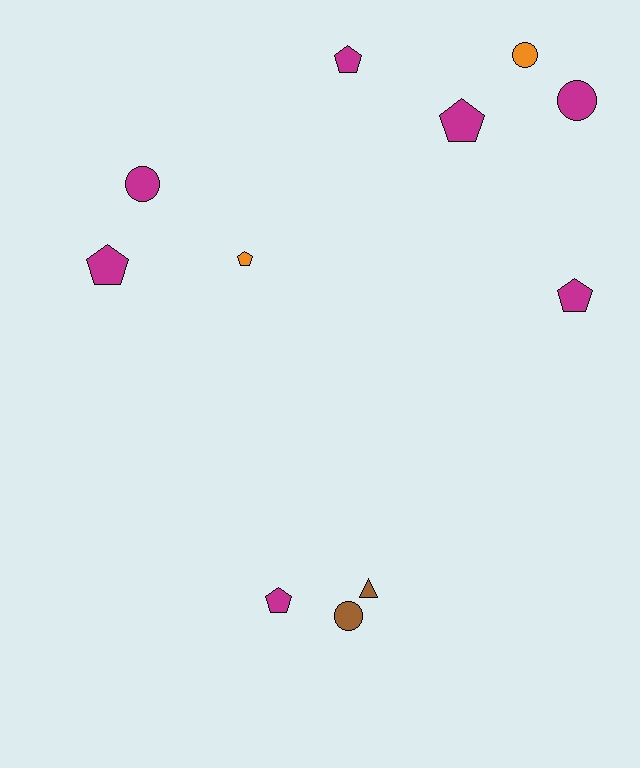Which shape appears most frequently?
Pentagon, with 6 objects.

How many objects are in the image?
There are 11 objects.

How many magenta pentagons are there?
There are 5 magenta pentagons.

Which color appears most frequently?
Magenta, with 7 objects.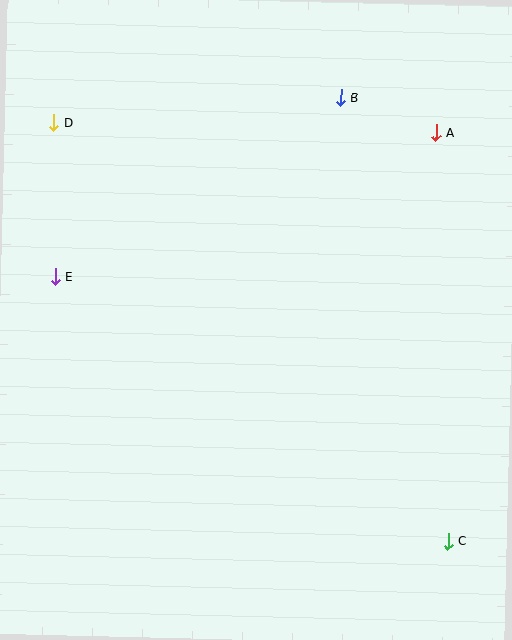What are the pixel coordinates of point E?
Point E is at (55, 277).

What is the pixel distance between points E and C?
The distance between E and C is 473 pixels.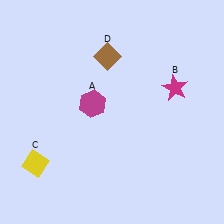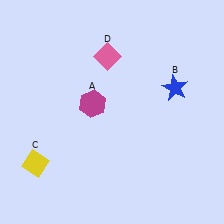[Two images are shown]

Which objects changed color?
B changed from magenta to blue. D changed from brown to pink.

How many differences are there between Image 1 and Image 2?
There are 2 differences between the two images.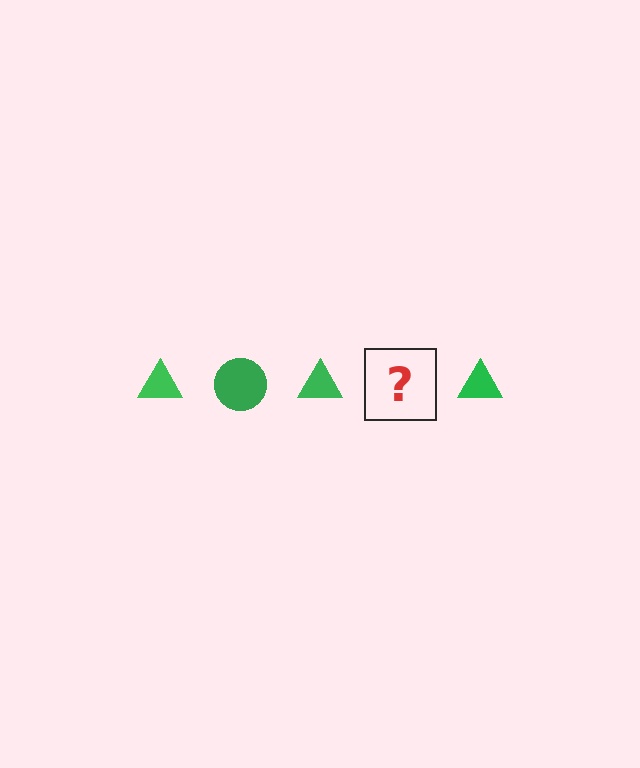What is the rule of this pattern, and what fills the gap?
The rule is that the pattern cycles through triangle, circle shapes in green. The gap should be filled with a green circle.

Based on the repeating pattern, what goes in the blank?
The blank should be a green circle.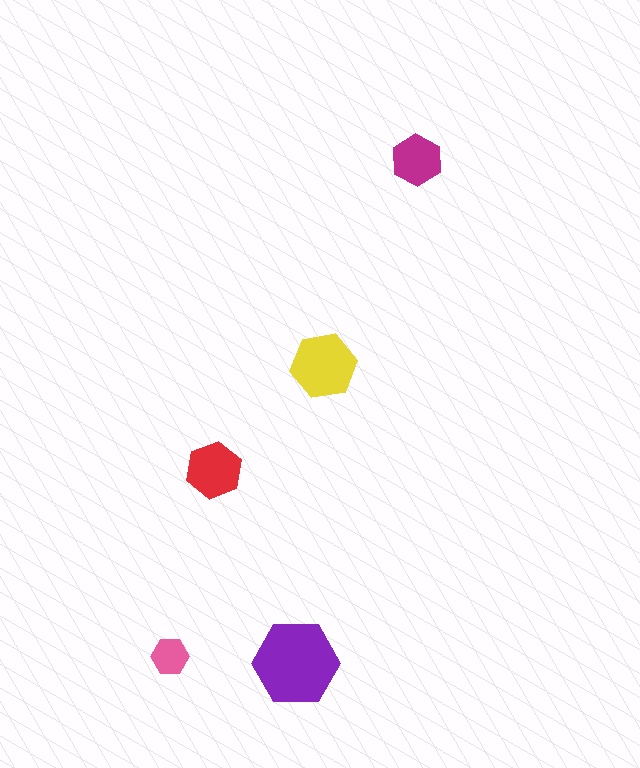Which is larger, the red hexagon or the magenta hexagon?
The red one.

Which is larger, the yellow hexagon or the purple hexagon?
The purple one.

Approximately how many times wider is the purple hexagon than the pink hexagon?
About 2.5 times wider.